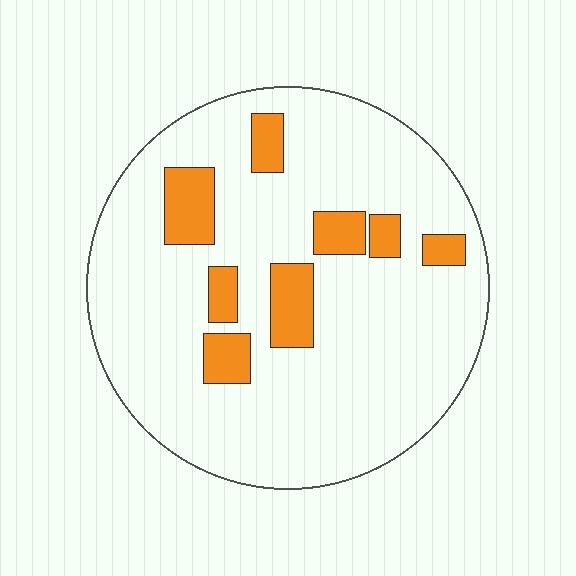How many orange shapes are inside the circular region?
8.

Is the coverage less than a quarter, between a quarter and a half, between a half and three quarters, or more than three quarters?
Less than a quarter.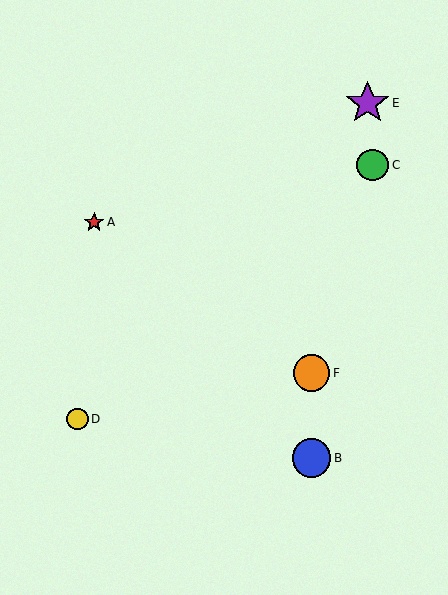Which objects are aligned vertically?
Objects B, F are aligned vertically.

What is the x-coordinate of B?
Object B is at x≈311.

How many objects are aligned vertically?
2 objects (B, F) are aligned vertically.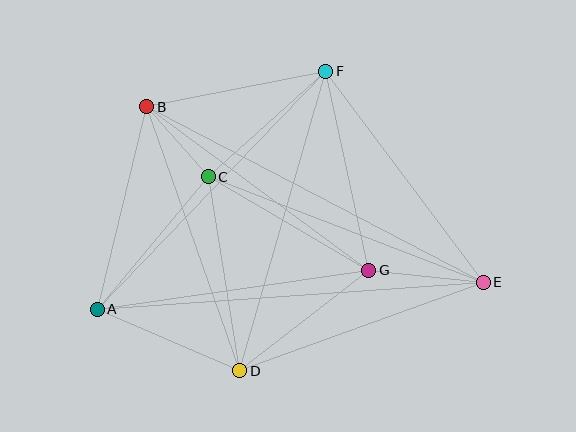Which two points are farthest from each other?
Points A and E are farthest from each other.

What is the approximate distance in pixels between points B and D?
The distance between B and D is approximately 280 pixels.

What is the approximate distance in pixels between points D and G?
The distance between D and G is approximately 164 pixels.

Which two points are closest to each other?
Points B and C are closest to each other.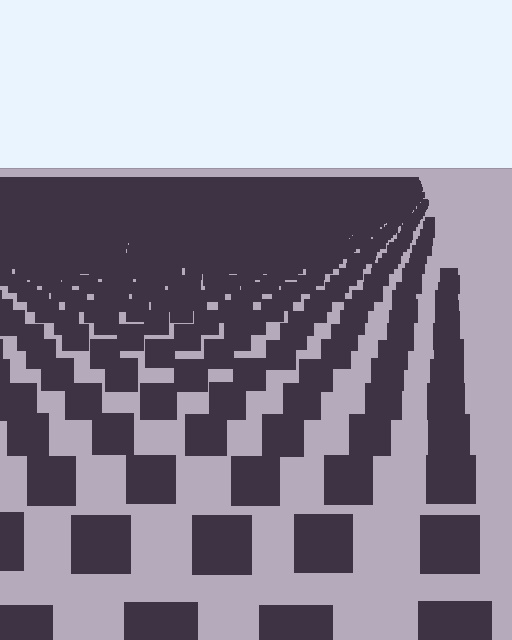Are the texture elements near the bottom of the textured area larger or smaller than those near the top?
Larger. Near the bottom, elements are closer to the viewer and appear at a bigger on-screen size.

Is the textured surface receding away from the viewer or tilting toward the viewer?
The surface is receding away from the viewer. Texture elements get smaller and denser toward the top.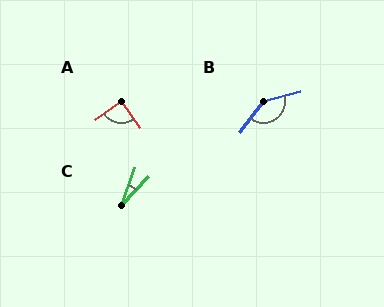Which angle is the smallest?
C, at approximately 23 degrees.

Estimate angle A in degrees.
Approximately 91 degrees.